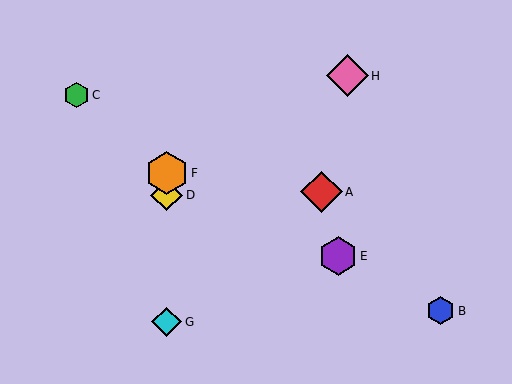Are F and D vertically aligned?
Yes, both are at x≈167.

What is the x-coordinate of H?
Object H is at x≈347.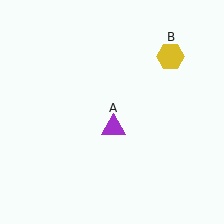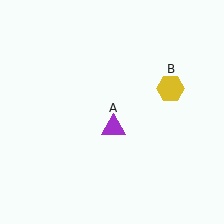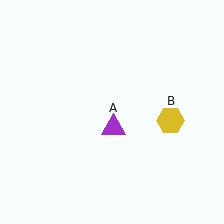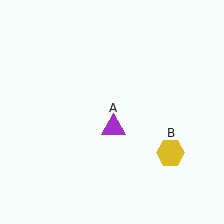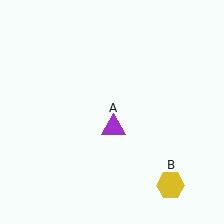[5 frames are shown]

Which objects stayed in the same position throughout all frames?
Purple triangle (object A) remained stationary.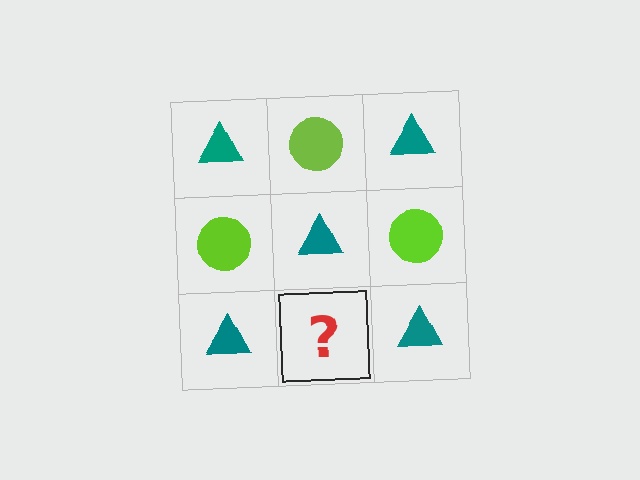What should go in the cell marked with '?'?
The missing cell should contain a lime circle.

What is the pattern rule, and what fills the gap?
The rule is that it alternates teal triangle and lime circle in a checkerboard pattern. The gap should be filled with a lime circle.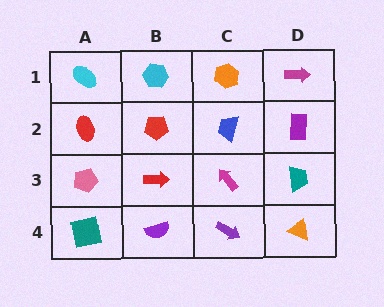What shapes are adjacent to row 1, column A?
A red ellipse (row 2, column A), a cyan hexagon (row 1, column B).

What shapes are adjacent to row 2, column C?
An orange hexagon (row 1, column C), a magenta arrow (row 3, column C), a red pentagon (row 2, column B), a purple rectangle (row 2, column D).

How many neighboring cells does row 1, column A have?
2.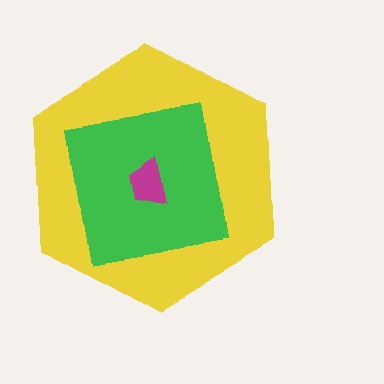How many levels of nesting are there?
3.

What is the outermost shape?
The yellow hexagon.